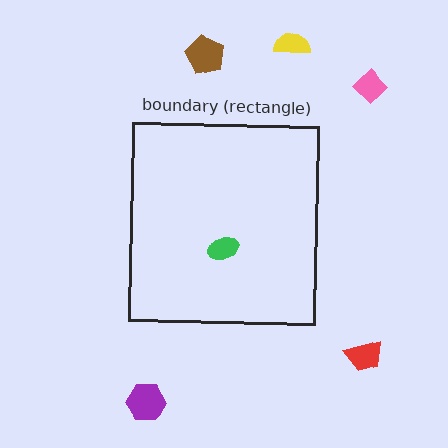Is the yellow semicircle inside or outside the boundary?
Outside.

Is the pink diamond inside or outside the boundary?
Outside.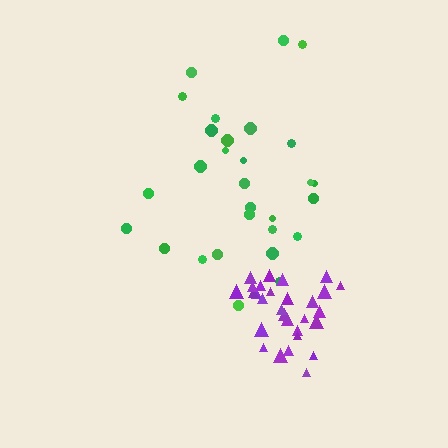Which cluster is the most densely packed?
Purple.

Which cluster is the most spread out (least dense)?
Green.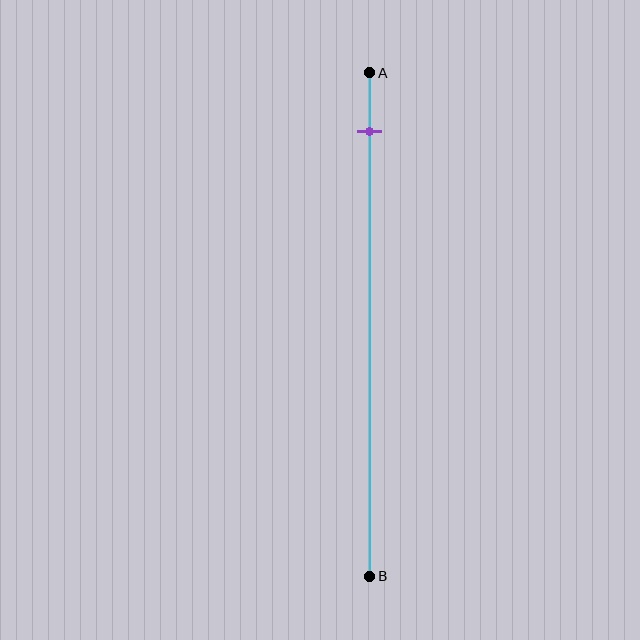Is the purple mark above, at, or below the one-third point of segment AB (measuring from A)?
The purple mark is above the one-third point of segment AB.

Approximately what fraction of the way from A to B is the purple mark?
The purple mark is approximately 10% of the way from A to B.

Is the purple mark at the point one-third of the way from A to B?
No, the mark is at about 10% from A, not at the 33% one-third point.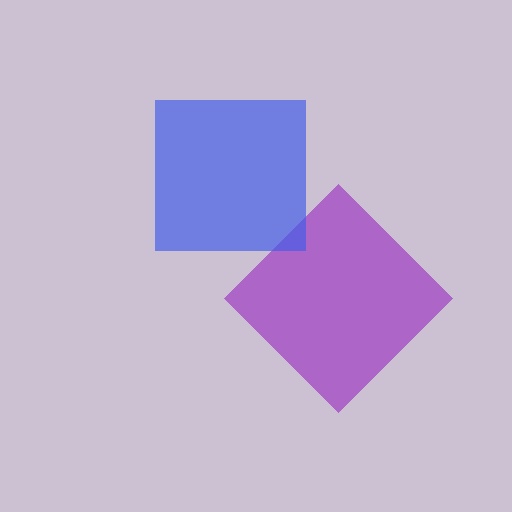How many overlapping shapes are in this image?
There are 2 overlapping shapes in the image.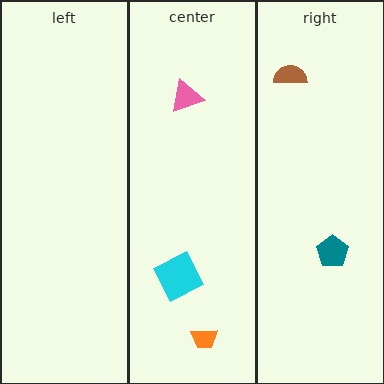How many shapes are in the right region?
2.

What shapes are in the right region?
The brown semicircle, the teal pentagon.